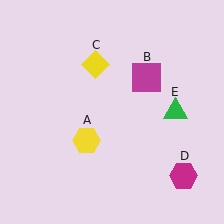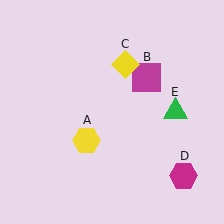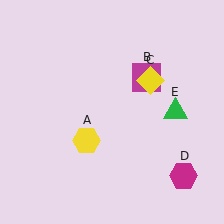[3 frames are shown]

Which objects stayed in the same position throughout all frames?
Yellow hexagon (object A) and magenta square (object B) and magenta hexagon (object D) and green triangle (object E) remained stationary.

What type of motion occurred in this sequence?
The yellow diamond (object C) rotated clockwise around the center of the scene.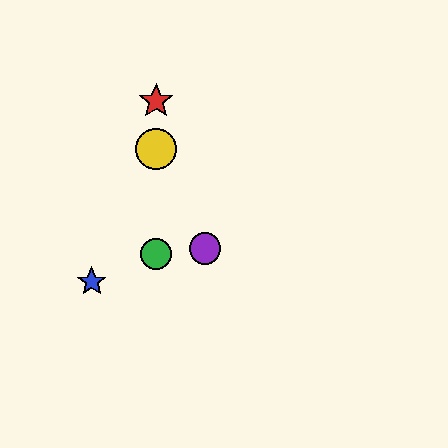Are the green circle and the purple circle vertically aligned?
No, the green circle is at x≈156 and the purple circle is at x≈205.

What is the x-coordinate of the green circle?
The green circle is at x≈156.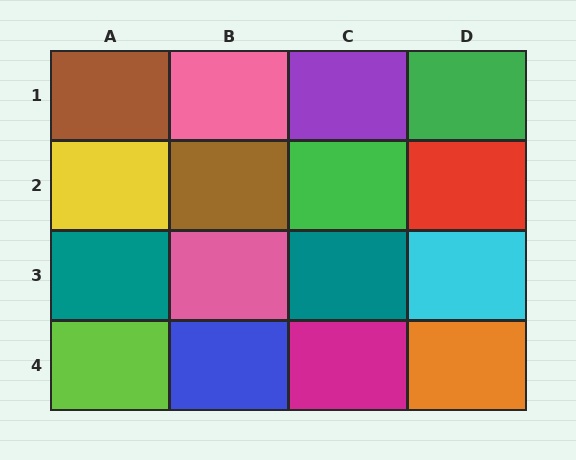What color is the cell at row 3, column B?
Pink.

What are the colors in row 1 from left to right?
Brown, pink, purple, green.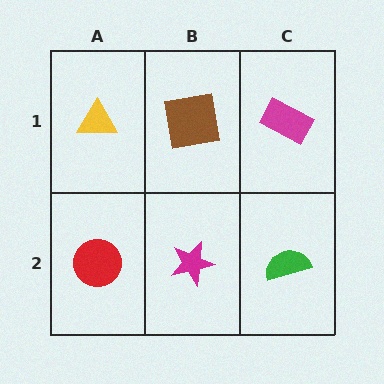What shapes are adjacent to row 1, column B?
A magenta star (row 2, column B), a yellow triangle (row 1, column A), a magenta rectangle (row 1, column C).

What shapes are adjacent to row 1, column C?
A green semicircle (row 2, column C), a brown square (row 1, column B).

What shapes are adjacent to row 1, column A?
A red circle (row 2, column A), a brown square (row 1, column B).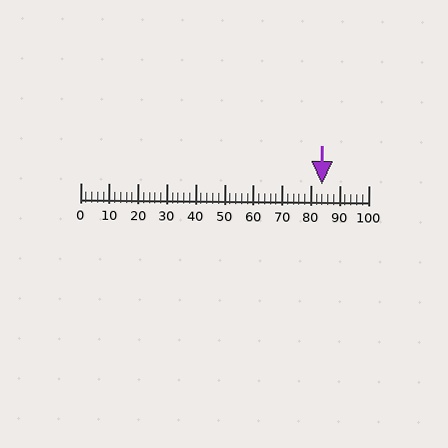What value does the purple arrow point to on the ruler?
The purple arrow points to approximately 84.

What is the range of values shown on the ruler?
The ruler shows values from 0 to 100.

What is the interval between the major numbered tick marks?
The major tick marks are spaced 10 units apart.